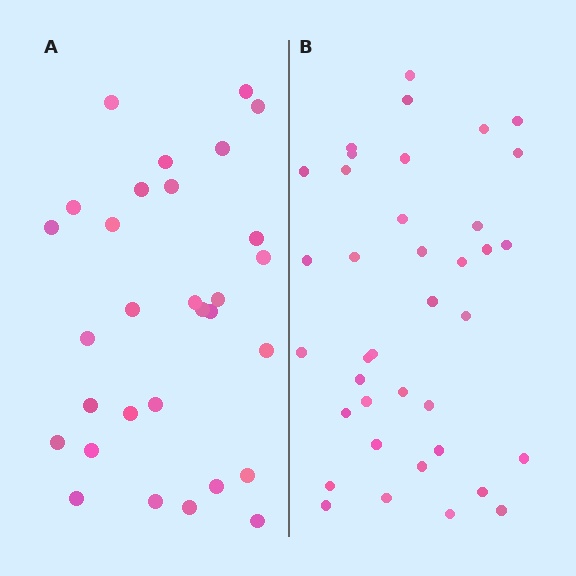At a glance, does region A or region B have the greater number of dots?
Region B (the right region) has more dots.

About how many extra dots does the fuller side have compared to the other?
Region B has roughly 8 or so more dots than region A.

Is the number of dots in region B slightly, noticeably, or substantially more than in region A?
Region B has noticeably more, but not dramatically so. The ratio is roughly 1.3 to 1.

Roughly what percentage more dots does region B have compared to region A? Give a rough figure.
About 25% more.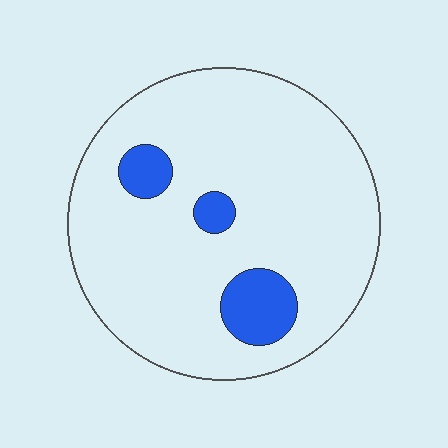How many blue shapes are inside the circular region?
3.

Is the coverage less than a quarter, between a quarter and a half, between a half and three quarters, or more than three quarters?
Less than a quarter.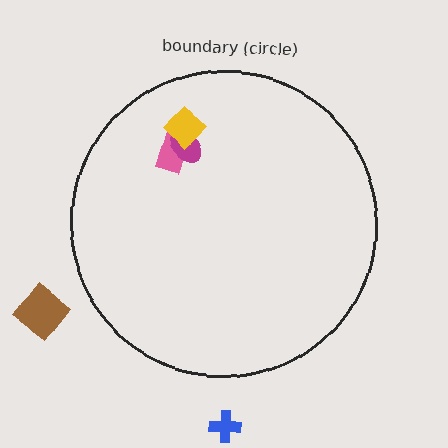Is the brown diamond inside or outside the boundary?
Outside.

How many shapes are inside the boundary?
3 inside, 2 outside.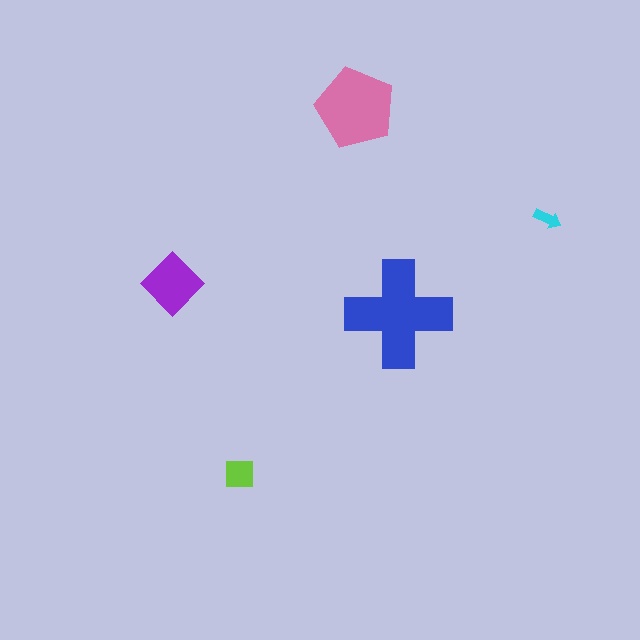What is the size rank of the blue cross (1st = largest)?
1st.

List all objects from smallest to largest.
The cyan arrow, the lime square, the purple diamond, the pink pentagon, the blue cross.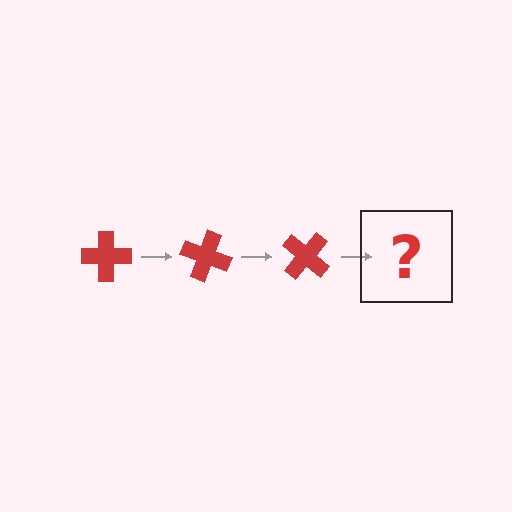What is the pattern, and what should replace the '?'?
The pattern is that the cross rotates 20 degrees each step. The '?' should be a red cross rotated 60 degrees.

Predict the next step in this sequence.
The next step is a red cross rotated 60 degrees.